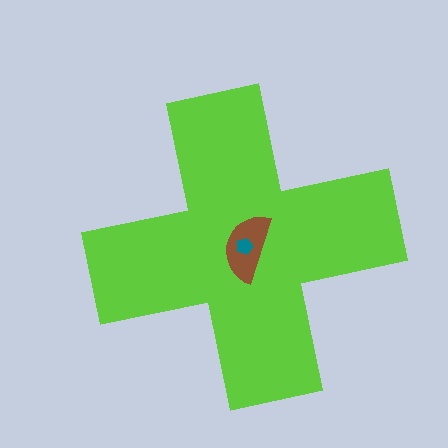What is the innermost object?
The teal pentagon.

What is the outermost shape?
The lime cross.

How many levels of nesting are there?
3.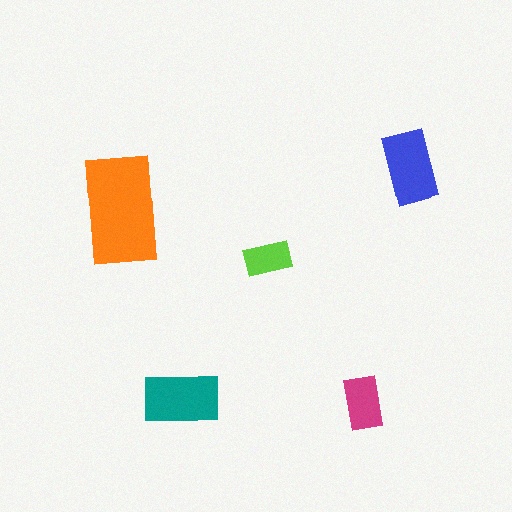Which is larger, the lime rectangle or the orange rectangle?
The orange one.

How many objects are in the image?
There are 5 objects in the image.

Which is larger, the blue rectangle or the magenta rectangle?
The blue one.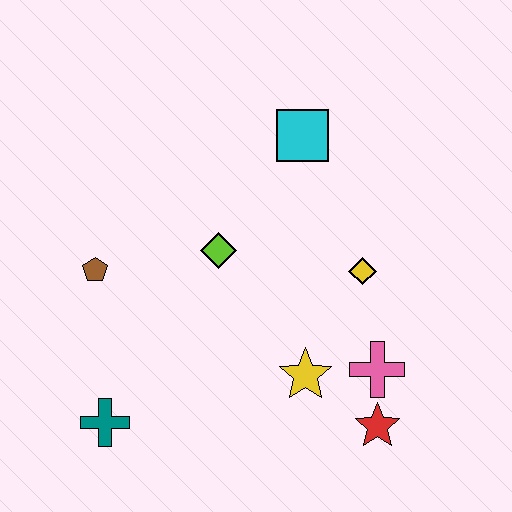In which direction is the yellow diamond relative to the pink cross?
The yellow diamond is above the pink cross.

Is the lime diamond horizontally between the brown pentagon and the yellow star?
Yes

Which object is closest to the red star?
The pink cross is closest to the red star.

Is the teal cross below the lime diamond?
Yes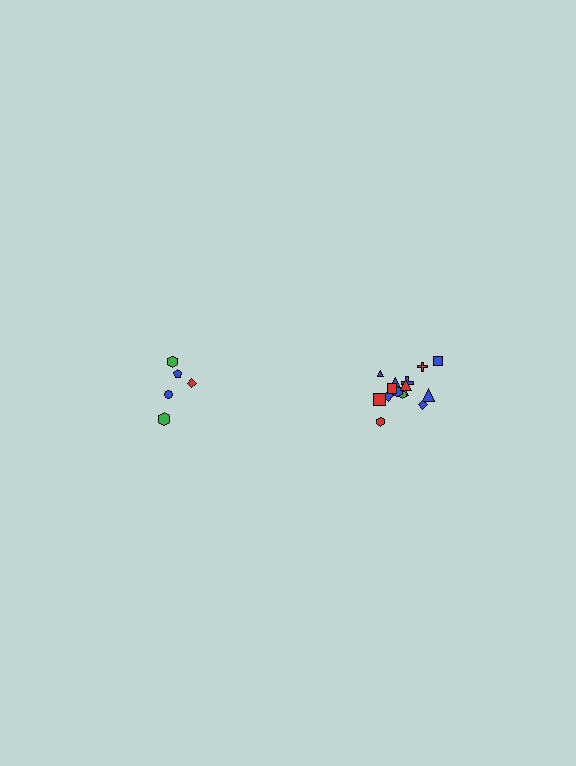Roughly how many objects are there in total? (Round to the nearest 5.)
Roughly 20 objects in total.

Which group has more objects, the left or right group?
The right group.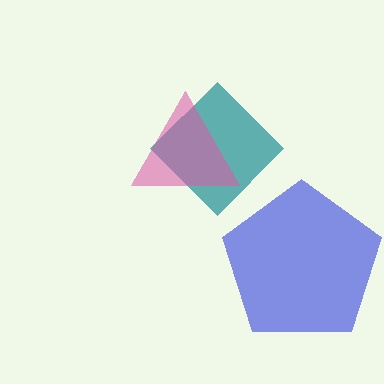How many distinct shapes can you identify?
There are 3 distinct shapes: a teal diamond, a pink triangle, a blue pentagon.